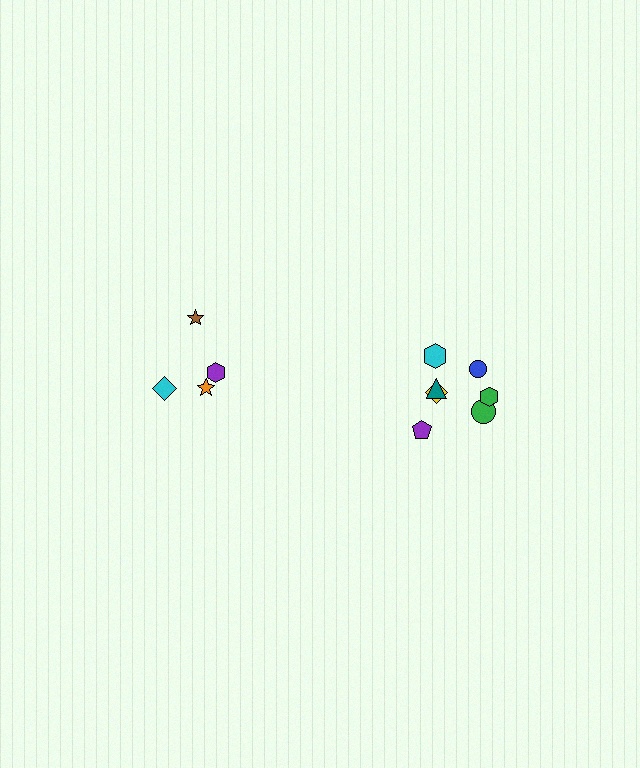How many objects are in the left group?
There are 4 objects.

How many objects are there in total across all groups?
There are 11 objects.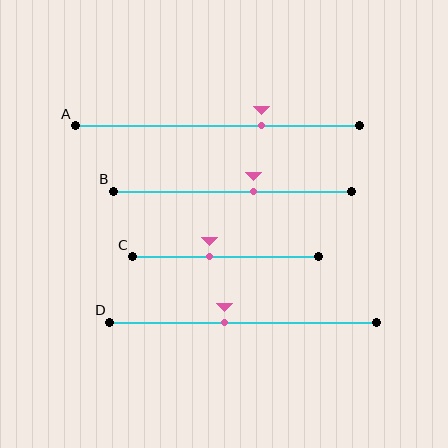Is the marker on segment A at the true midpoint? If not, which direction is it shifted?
No, the marker on segment A is shifted to the right by about 15% of the segment length.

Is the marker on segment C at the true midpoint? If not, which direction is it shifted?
No, the marker on segment C is shifted to the left by about 9% of the segment length.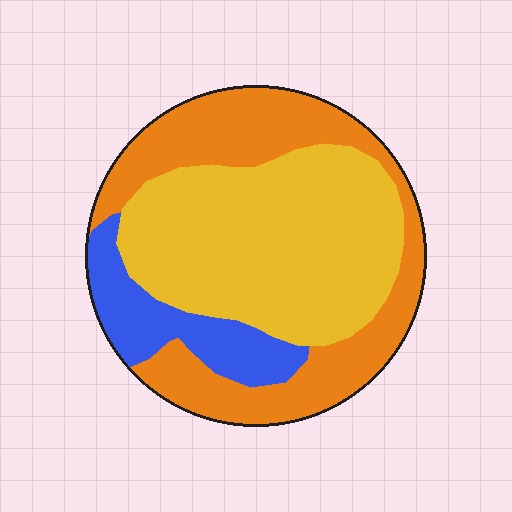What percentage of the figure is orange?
Orange covers roughly 40% of the figure.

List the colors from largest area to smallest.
From largest to smallest: yellow, orange, blue.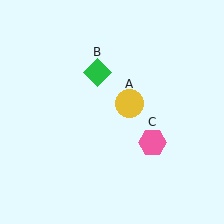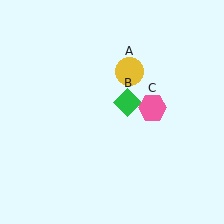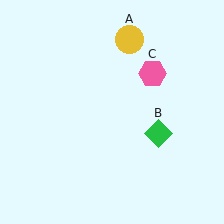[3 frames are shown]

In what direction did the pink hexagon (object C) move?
The pink hexagon (object C) moved up.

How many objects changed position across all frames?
3 objects changed position: yellow circle (object A), green diamond (object B), pink hexagon (object C).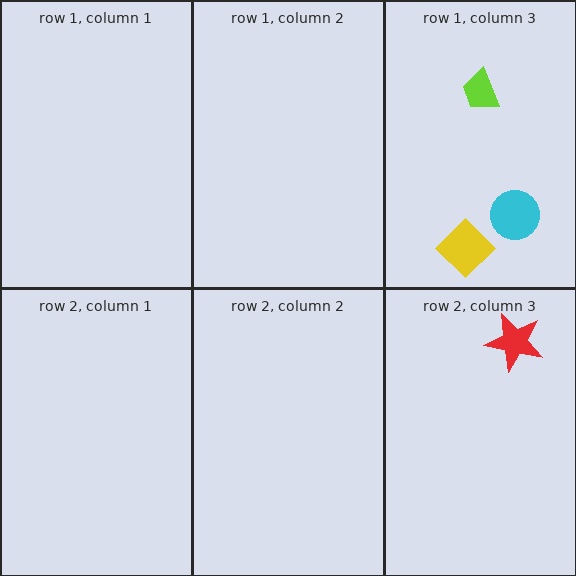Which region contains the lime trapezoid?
The row 1, column 3 region.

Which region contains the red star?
The row 2, column 3 region.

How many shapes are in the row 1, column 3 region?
3.